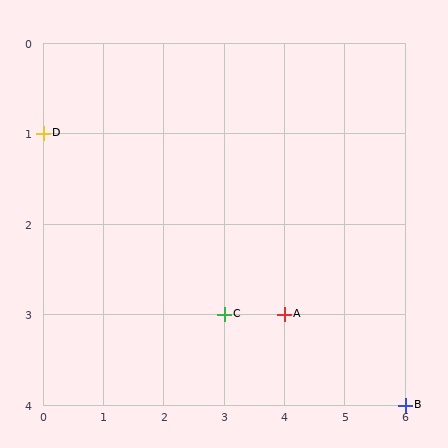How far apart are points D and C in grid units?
Points D and C are 3 columns and 2 rows apart (about 3.6 grid units diagonally).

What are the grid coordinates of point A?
Point A is at grid coordinates (4, 3).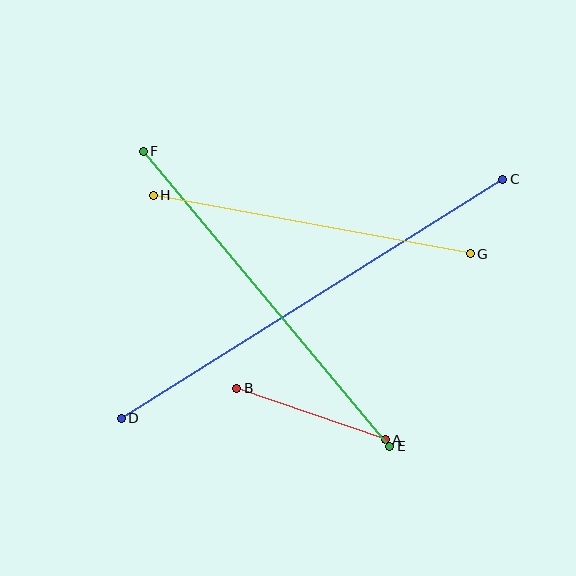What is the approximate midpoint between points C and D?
The midpoint is at approximately (312, 299) pixels.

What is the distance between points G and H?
The distance is approximately 322 pixels.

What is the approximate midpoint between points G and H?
The midpoint is at approximately (312, 224) pixels.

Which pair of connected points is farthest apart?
Points C and D are farthest apart.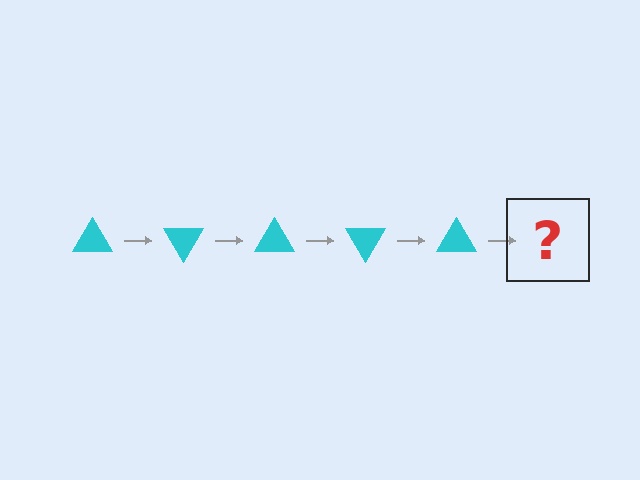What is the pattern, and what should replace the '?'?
The pattern is that the triangle rotates 60 degrees each step. The '?' should be a cyan triangle rotated 300 degrees.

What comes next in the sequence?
The next element should be a cyan triangle rotated 300 degrees.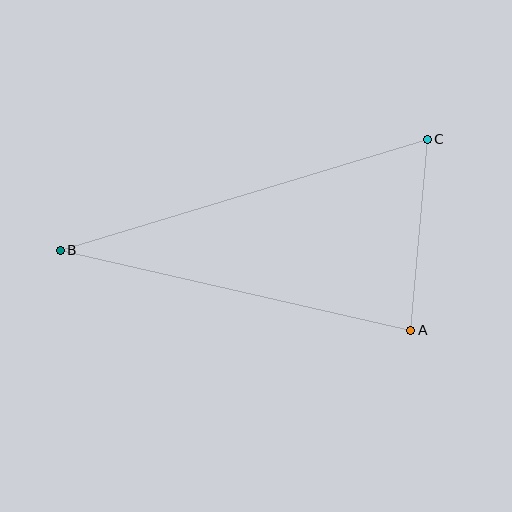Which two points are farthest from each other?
Points B and C are farthest from each other.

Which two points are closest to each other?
Points A and C are closest to each other.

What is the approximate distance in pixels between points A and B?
The distance between A and B is approximately 359 pixels.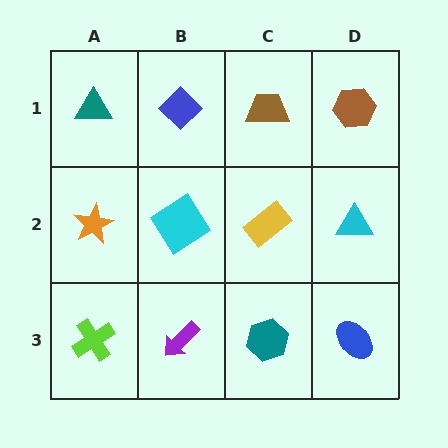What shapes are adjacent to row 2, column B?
A blue diamond (row 1, column B), a purple arrow (row 3, column B), an orange star (row 2, column A), a yellow rectangle (row 2, column C).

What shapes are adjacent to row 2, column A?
A teal triangle (row 1, column A), a lime cross (row 3, column A), a cyan diamond (row 2, column B).